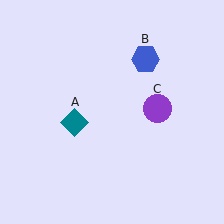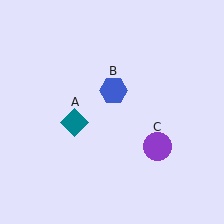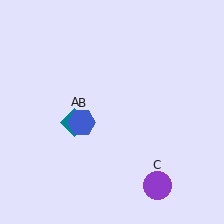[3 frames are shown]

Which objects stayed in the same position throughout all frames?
Teal diamond (object A) remained stationary.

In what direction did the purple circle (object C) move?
The purple circle (object C) moved down.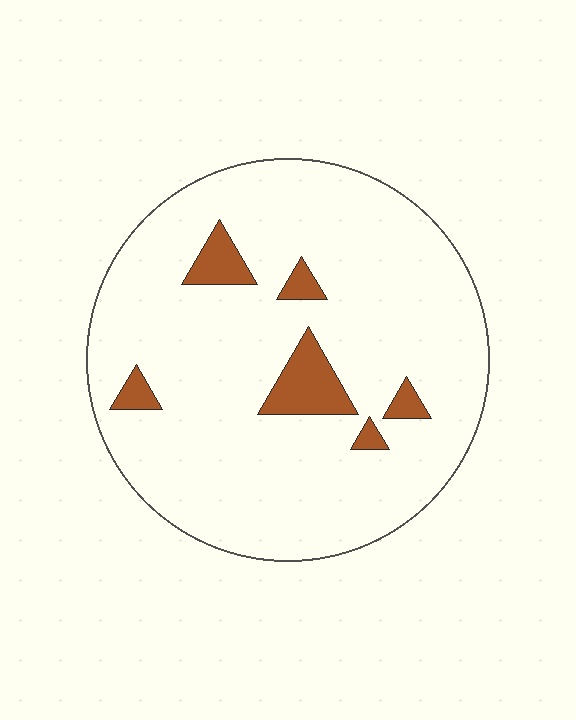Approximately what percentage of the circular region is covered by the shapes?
Approximately 10%.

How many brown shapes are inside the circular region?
6.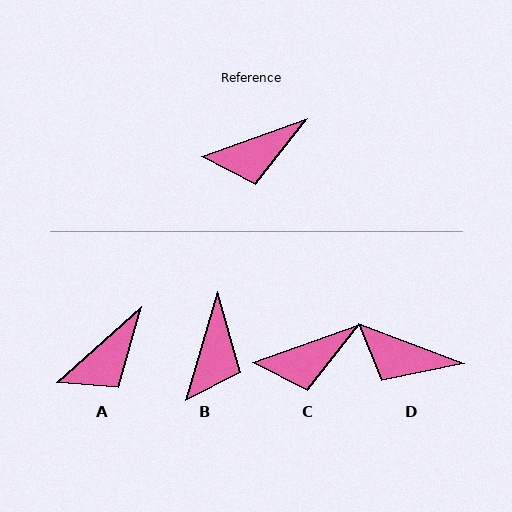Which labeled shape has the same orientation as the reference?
C.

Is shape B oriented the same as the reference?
No, it is off by about 54 degrees.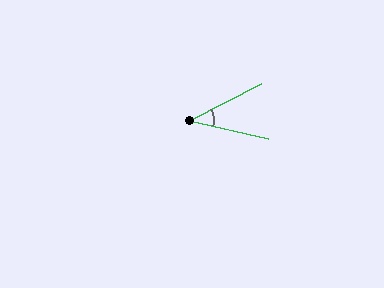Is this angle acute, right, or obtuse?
It is acute.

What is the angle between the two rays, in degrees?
Approximately 40 degrees.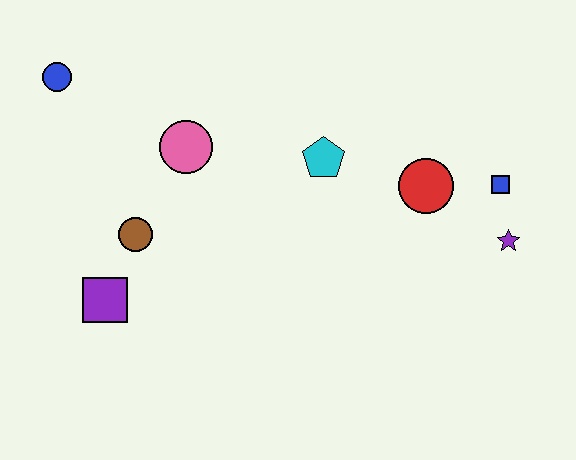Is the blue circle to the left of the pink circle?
Yes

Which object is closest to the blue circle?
The pink circle is closest to the blue circle.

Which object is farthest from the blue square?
The blue circle is farthest from the blue square.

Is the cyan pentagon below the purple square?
No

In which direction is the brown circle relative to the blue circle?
The brown circle is below the blue circle.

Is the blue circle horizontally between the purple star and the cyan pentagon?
No